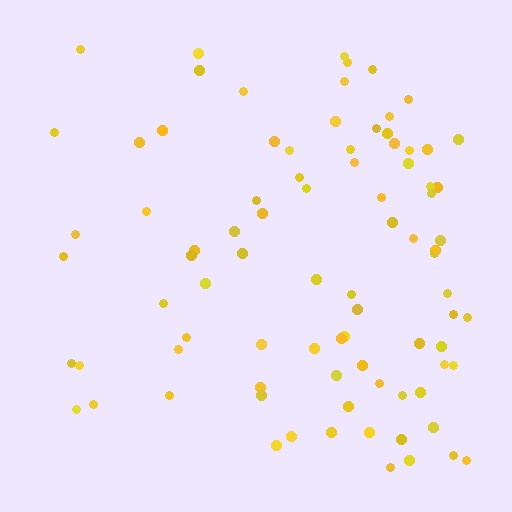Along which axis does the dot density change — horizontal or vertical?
Horizontal.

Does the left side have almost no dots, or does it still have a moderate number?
Still a moderate number, just noticeably fewer than the right.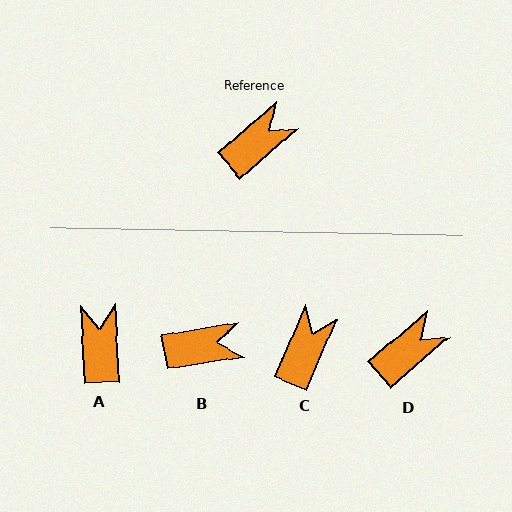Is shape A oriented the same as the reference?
No, it is off by about 52 degrees.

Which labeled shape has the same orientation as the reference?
D.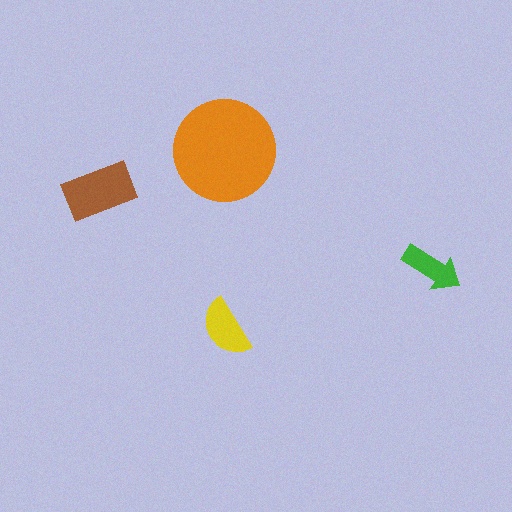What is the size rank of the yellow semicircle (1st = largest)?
3rd.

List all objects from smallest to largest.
The green arrow, the yellow semicircle, the brown rectangle, the orange circle.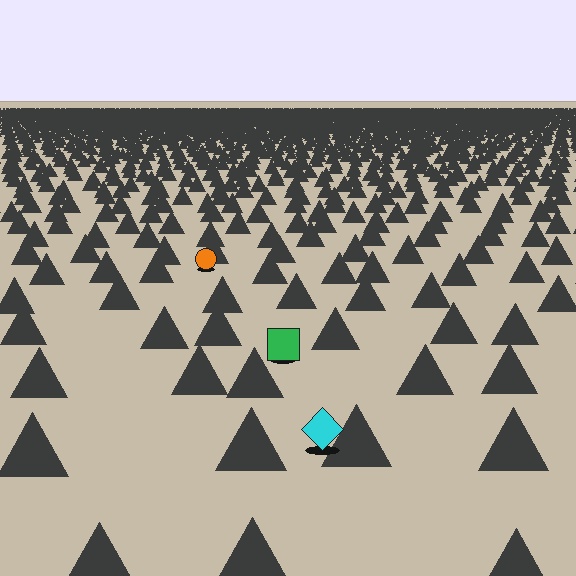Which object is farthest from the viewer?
The orange circle is farthest from the viewer. It appears smaller and the ground texture around it is denser.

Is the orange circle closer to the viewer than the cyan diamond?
No. The cyan diamond is closer — you can tell from the texture gradient: the ground texture is coarser near it.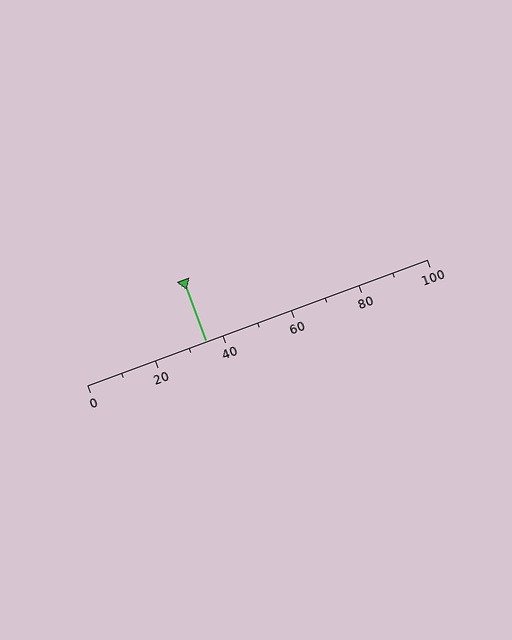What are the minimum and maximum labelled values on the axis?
The axis runs from 0 to 100.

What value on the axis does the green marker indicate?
The marker indicates approximately 35.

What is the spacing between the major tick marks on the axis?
The major ticks are spaced 20 apart.